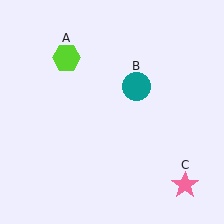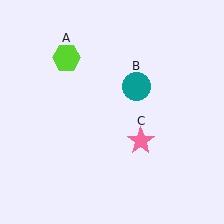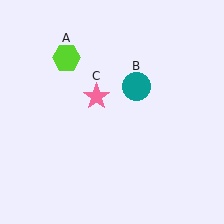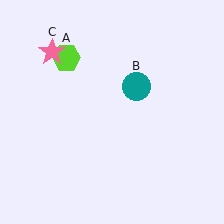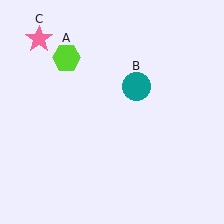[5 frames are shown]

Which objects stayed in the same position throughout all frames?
Lime hexagon (object A) and teal circle (object B) remained stationary.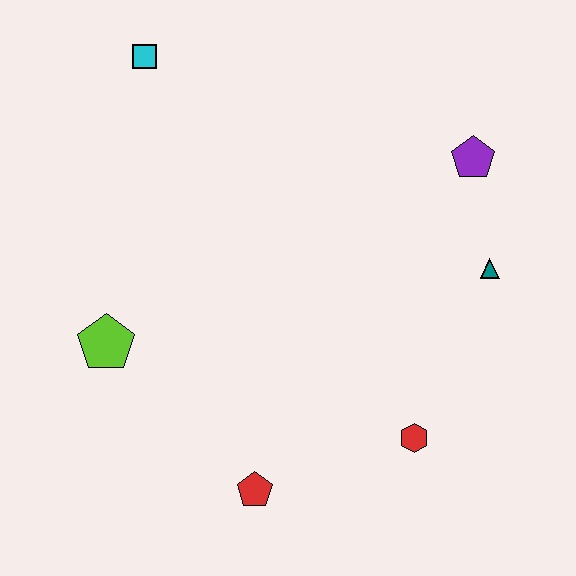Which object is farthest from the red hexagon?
The cyan square is farthest from the red hexagon.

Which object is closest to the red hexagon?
The red pentagon is closest to the red hexagon.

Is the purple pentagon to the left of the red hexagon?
No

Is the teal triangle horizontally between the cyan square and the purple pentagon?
No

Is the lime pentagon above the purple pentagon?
No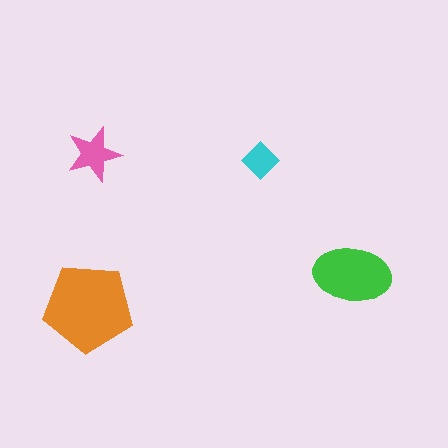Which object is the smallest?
The cyan diamond.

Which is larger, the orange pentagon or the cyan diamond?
The orange pentagon.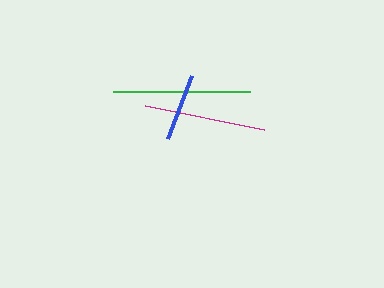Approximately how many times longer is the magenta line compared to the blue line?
The magenta line is approximately 1.8 times the length of the blue line.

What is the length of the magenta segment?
The magenta segment is approximately 121 pixels long.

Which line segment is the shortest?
The blue line is the shortest at approximately 68 pixels.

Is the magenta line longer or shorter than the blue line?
The magenta line is longer than the blue line.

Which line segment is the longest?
The green line is the longest at approximately 137 pixels.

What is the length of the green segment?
The green segment is approximately 137 pixels long.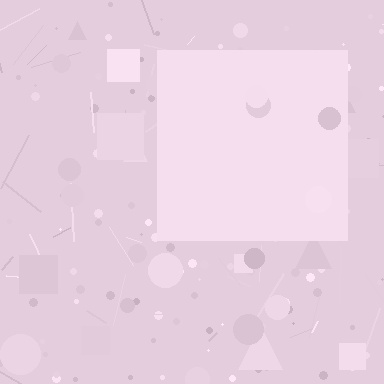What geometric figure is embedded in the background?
A square is embedded in the background.